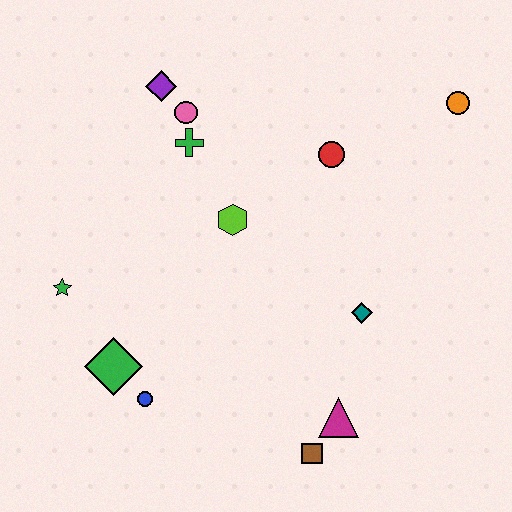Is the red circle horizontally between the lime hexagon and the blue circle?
No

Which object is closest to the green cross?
The pink circle is closest to the green cross.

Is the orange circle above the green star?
Yes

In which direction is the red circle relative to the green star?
The red circle is to the right of the green star.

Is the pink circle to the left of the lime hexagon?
Yes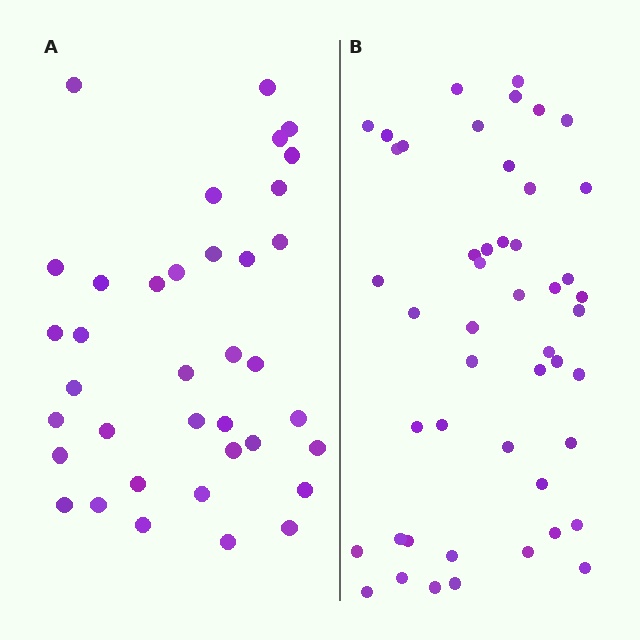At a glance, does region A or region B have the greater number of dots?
Region B (the right region) has more dots.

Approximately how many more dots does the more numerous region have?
Region B has roughly 12 or so more dots than region A.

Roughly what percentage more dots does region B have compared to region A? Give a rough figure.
About 30% more.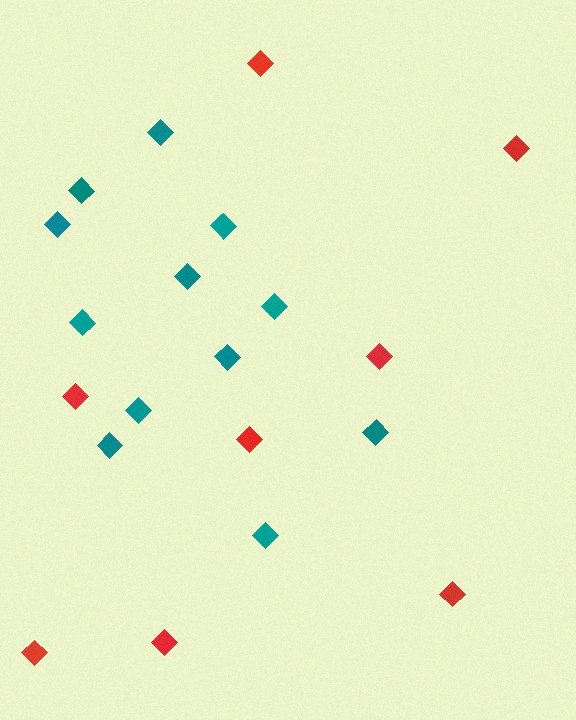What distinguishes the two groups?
There are 2 groups: one group of red diamonds (8) and one group of teal diamonds (12).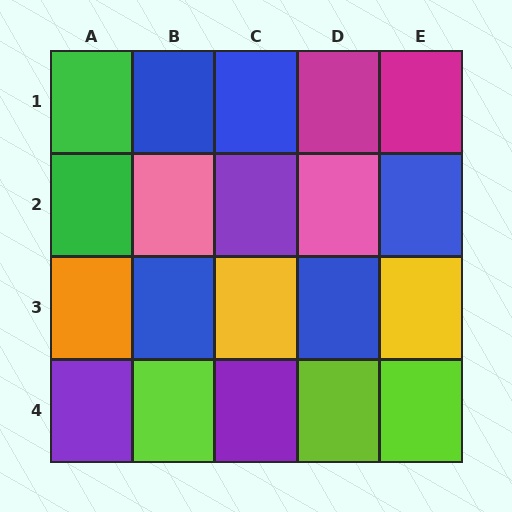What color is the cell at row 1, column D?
Magenta.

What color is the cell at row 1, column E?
Magenta.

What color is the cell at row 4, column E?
Lime.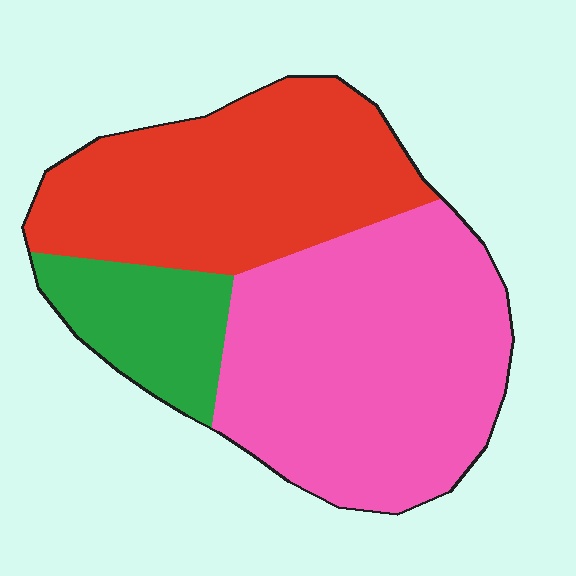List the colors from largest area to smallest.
From largest to smallest: pink, red, green.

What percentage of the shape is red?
Red covers 37% of the shape.